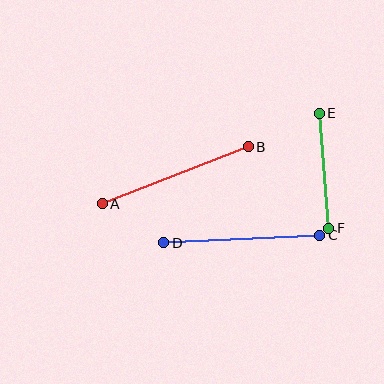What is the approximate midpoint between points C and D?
The midpoint is at approximately (242, 239) pixels.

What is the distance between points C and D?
The distance is approximately 156 pixels.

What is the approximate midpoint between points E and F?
The midpoint is at approximately (324, 171) pixels.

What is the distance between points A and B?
The distance is approximately 157 pixels.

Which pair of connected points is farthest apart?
Points A and B are farthest apart.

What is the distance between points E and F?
The distance is approximately 116 pixels.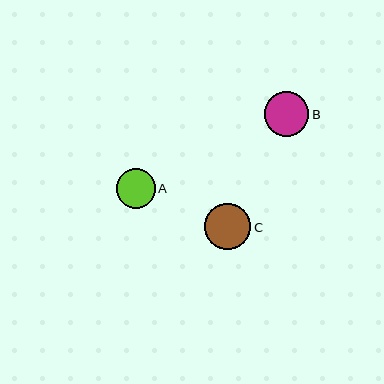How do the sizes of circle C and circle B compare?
Circle C and circle B are approximately the same size.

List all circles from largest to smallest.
From largest to smallest: C, B, A.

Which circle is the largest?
Circle C is the largest with a size of approximately 47 pixels.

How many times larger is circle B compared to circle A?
Circle B is approximately 1.1 times the size of circle A.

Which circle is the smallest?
Circle A is the smallest with a size of approximately 39 pixels.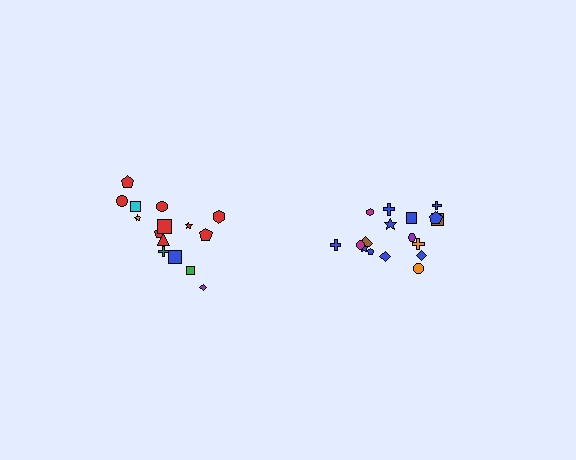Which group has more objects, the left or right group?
The right group.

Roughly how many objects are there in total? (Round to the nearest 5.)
Roughly 35 objects in total.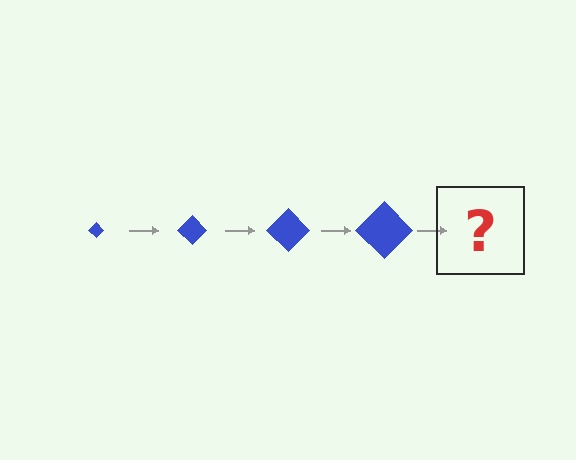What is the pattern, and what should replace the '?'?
The pattern is that the diamond gets progressively larger each step. The '?' should be a blue diamond, larger than the previous one.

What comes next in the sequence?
The next element should be a blue diamond, larger than the previous one.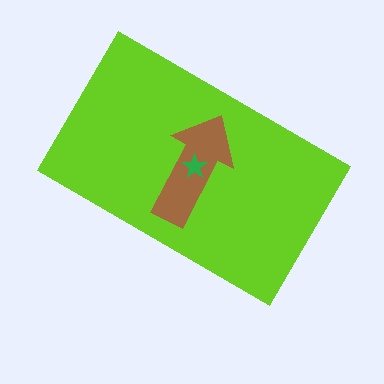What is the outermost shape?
The lime rectangle.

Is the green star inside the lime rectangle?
Yes.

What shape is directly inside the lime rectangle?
The brown arrow.